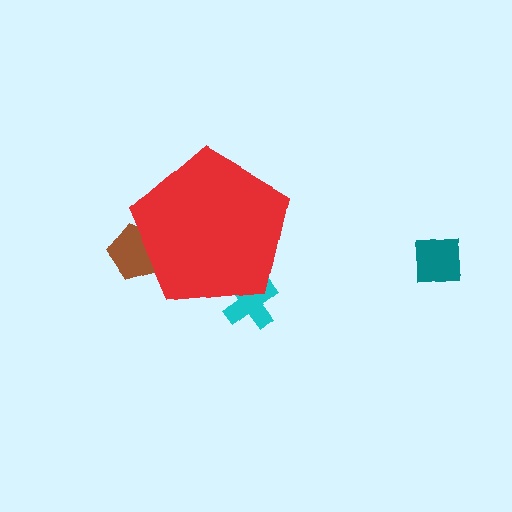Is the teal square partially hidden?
No, the teal square is fully visible.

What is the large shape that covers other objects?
A red pentagon.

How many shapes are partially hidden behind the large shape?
2 shapes are partially hidden.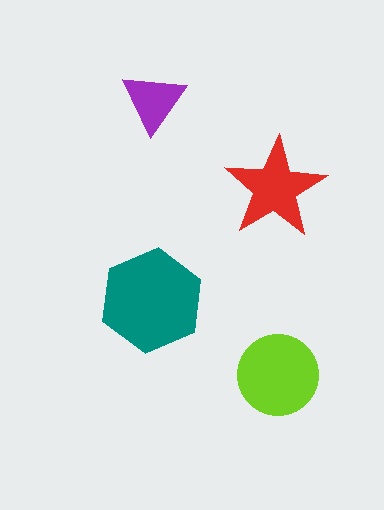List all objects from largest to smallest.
The teal hexagon, the lime circle, the red star, the purple triangle.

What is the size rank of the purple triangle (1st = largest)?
4th.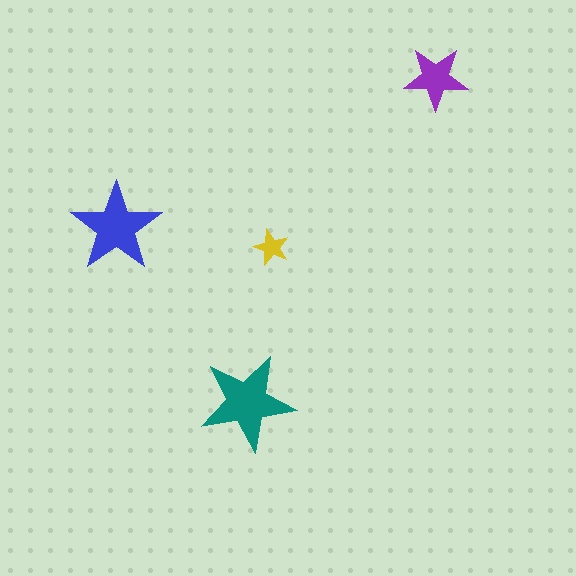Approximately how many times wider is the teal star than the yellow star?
About 2.5 times wider.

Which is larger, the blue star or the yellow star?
The blue one.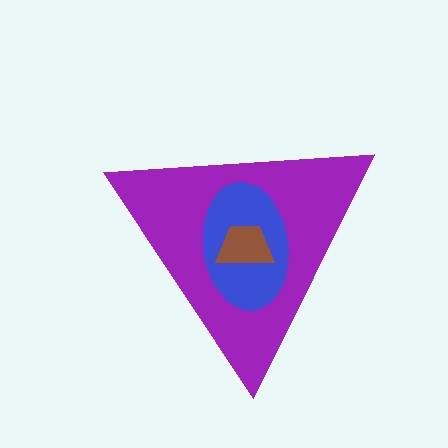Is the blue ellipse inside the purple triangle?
Yes.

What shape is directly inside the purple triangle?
The blue ellipse.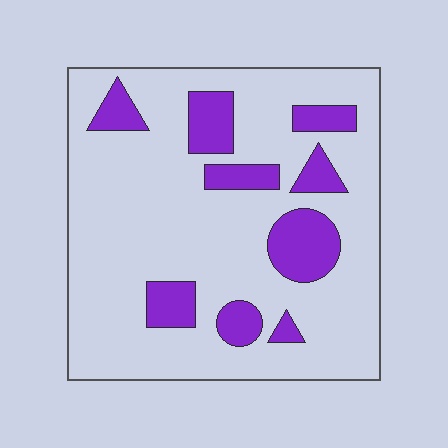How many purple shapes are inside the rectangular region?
9.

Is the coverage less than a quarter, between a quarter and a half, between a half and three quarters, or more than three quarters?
Less than a quarter.